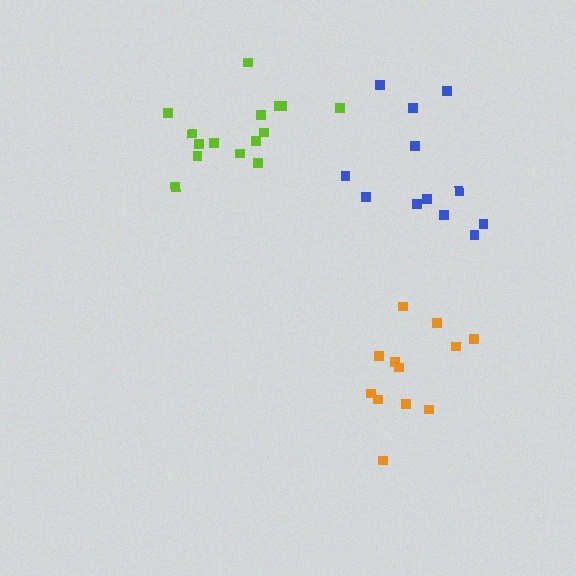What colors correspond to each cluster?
The clusters are colored: lime, blue, orange.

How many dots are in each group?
Group 1: 15 dots, Group 2: 12 dots, Group 3: 12 dots (39 total).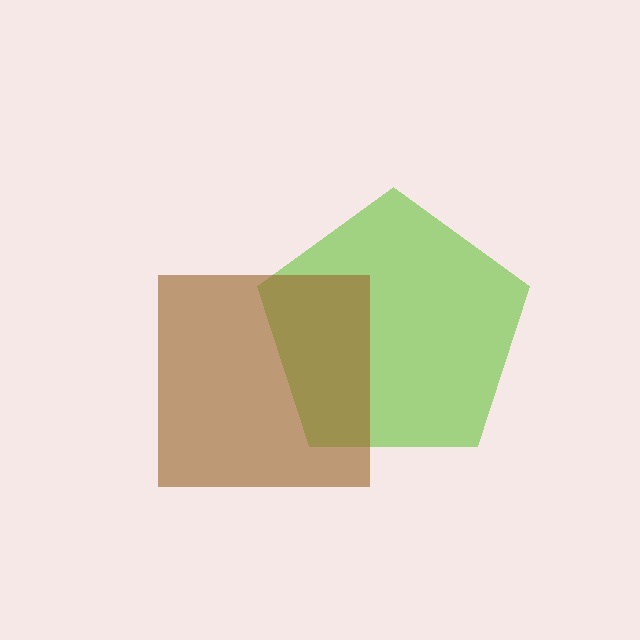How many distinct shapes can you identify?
There are 2 distinct shapes: a lime pentagon, a brown square.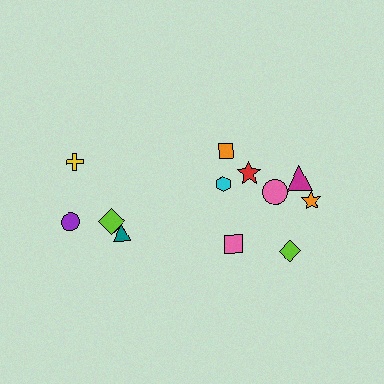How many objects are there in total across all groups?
There are 13 objects.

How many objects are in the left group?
There are 5 objects.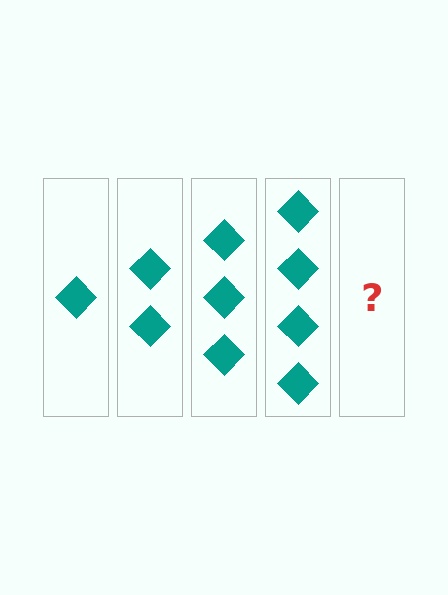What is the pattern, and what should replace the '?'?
The pattern is that each step adds one more diamond. The '?' should be 5 diamonds.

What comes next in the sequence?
The next element should be 5 diamonds.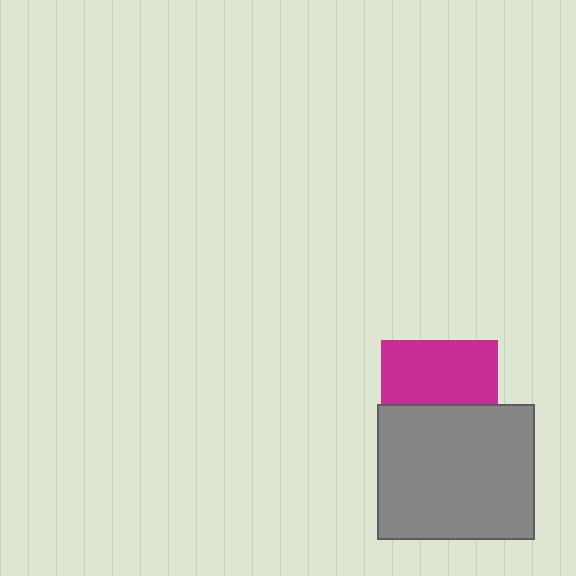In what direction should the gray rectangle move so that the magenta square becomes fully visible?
The gray rectangle should move down. That is the shortest direction to clear the overlap and leave the magenta square fully visible.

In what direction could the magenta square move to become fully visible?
The magenta square could move up. That would shift it out from behind the gray rectangle entirely.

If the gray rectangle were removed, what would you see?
You would see the complete magenta square.